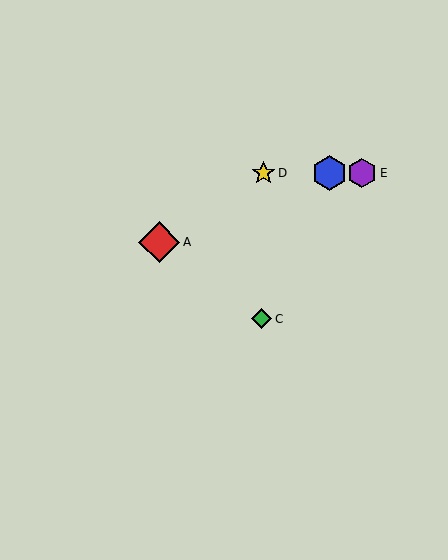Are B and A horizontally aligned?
No, B is at y≈173 and A is at y≈242.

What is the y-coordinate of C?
Object C is at y≈319.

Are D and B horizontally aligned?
Yes, both are at y≈173.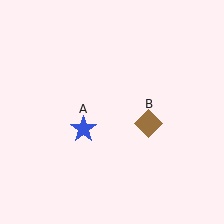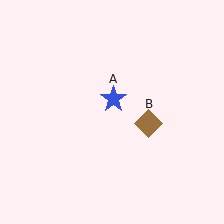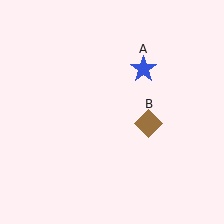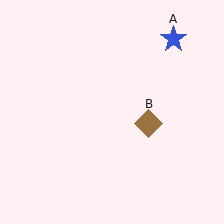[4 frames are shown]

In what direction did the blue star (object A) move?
The blue star (object A) moved up and to the right.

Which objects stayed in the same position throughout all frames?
Brown diamond (object B) remained stationary.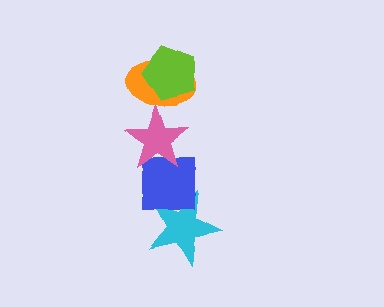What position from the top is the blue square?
The blue square is 4th from the top.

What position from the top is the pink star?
The pink star is 3rd from the top.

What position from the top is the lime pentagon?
The lime pentagon is 1st from the top.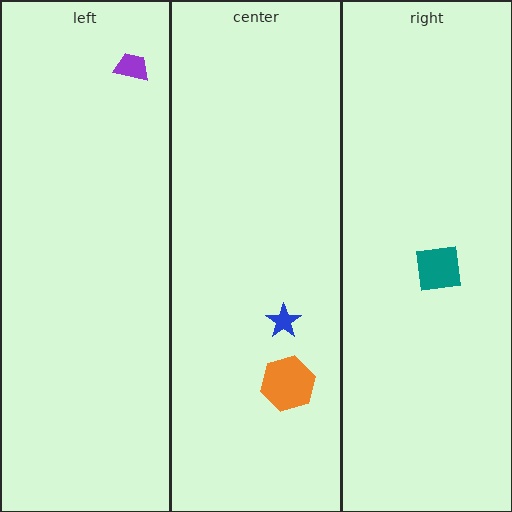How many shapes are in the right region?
1.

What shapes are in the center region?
The blue star, the orange hexagon.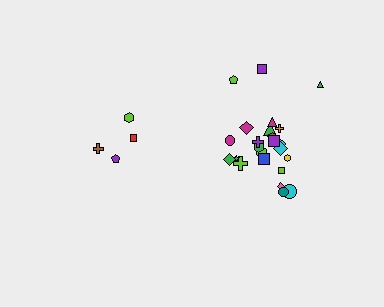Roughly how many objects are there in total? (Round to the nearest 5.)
Roughly 30 objects in total.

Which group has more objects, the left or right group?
The right group.